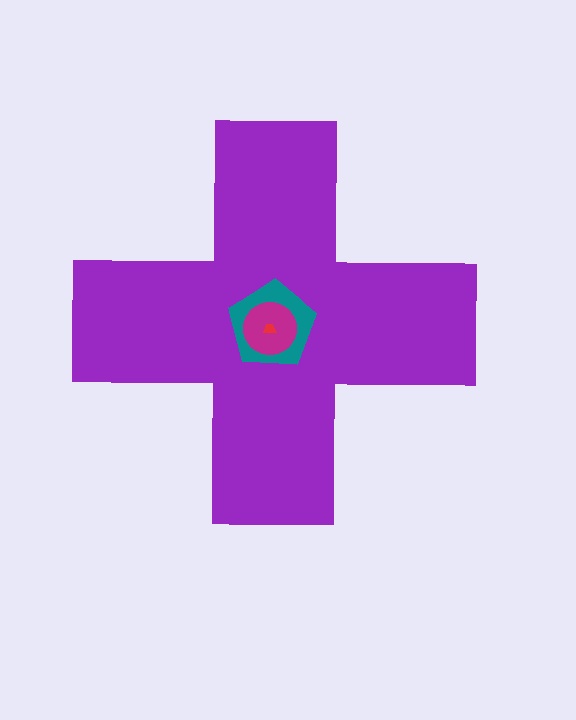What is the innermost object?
The red trapezoid.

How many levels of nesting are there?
4.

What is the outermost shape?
The purple cross.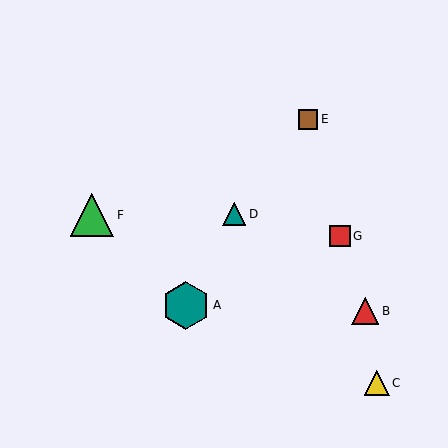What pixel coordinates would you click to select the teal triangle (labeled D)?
Click at (234, 214) to select the teal triangle D.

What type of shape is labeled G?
Shape G is a red square.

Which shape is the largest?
The teal hexagon (labeled A) is the largest.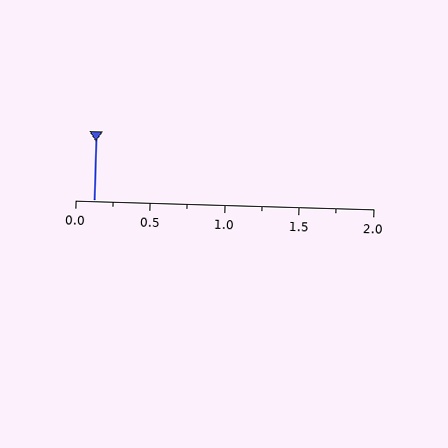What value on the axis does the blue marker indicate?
The marker indicates approximately 0.12.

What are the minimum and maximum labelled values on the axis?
The axis runs from 0.0 to 2.0.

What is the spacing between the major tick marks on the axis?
The major ticks are spaced 0.5 apart.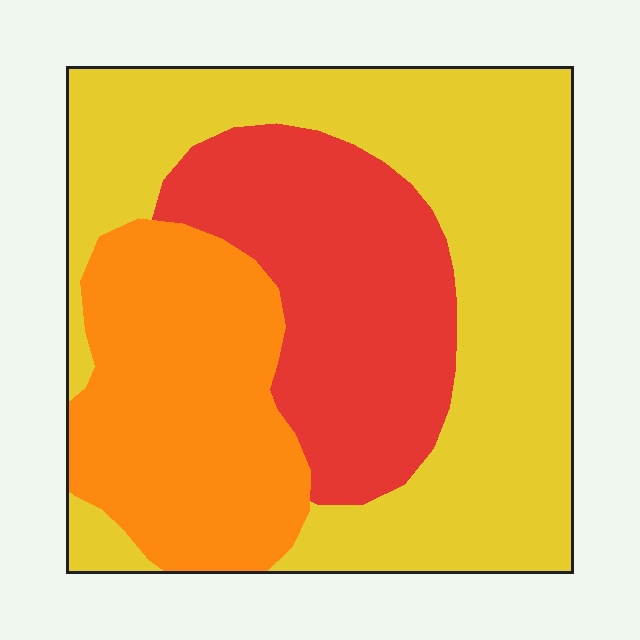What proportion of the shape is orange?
Orange takes up between a quarter and a half of the shape.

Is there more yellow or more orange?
Yellow.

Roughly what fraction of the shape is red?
Red covers 26% of the shape.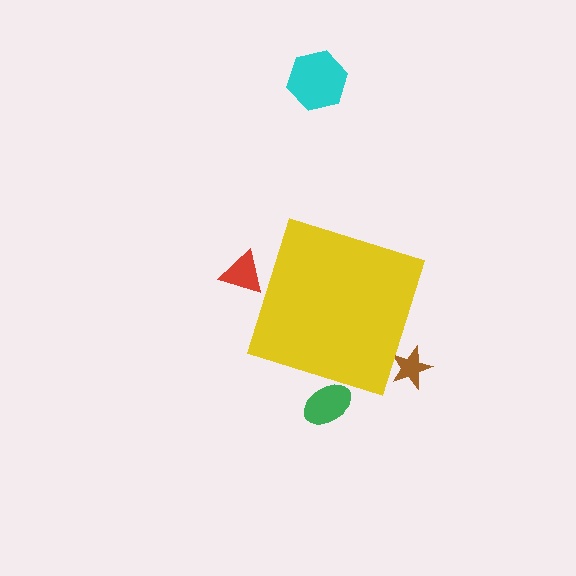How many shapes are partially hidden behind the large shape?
3 shapes are partially hidden.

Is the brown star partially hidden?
Yes, the brown star is partially hidden behind the yellow diamond.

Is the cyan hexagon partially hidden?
No, the cyan hexagon is fully visible.